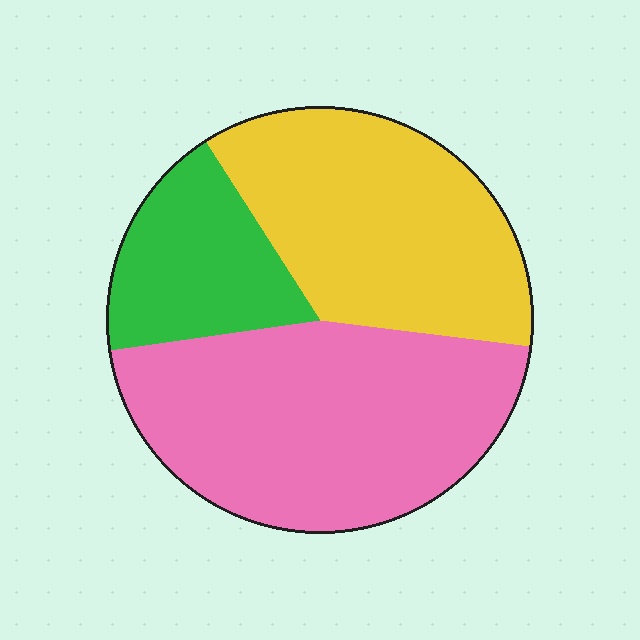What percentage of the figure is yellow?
Yellow takes up about three eighths (3/8) of the figure.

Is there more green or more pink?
Pink.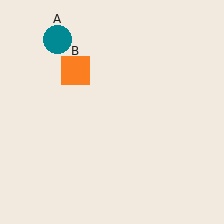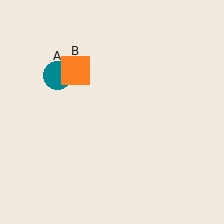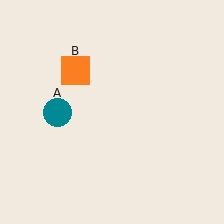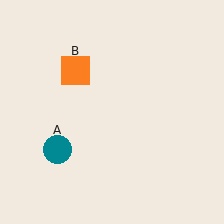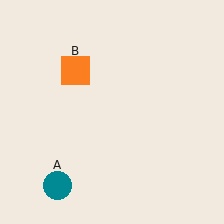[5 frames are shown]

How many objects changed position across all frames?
1 object changed position: teal circle (object A).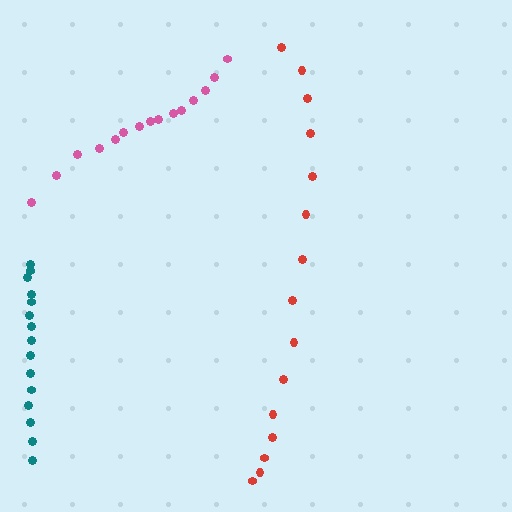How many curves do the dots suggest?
There are 3 distinct paths.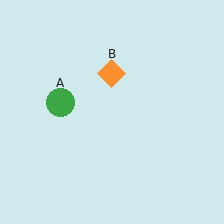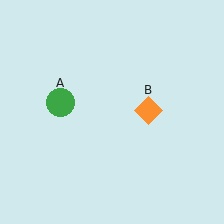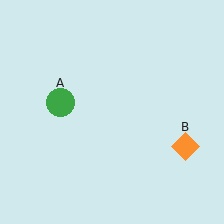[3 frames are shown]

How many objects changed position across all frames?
1 object changed position: orange diamond (object B).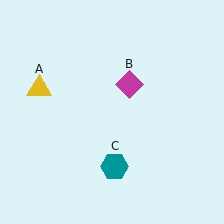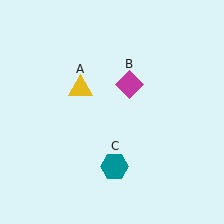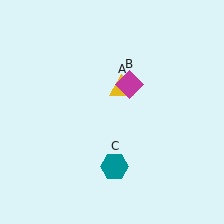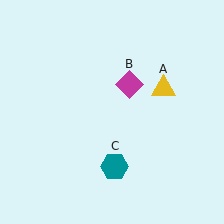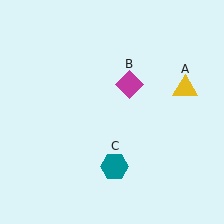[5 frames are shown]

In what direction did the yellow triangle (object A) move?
The yellow triangle (object A) moved right.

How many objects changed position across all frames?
1 object changed position: yellow triangle (object A).